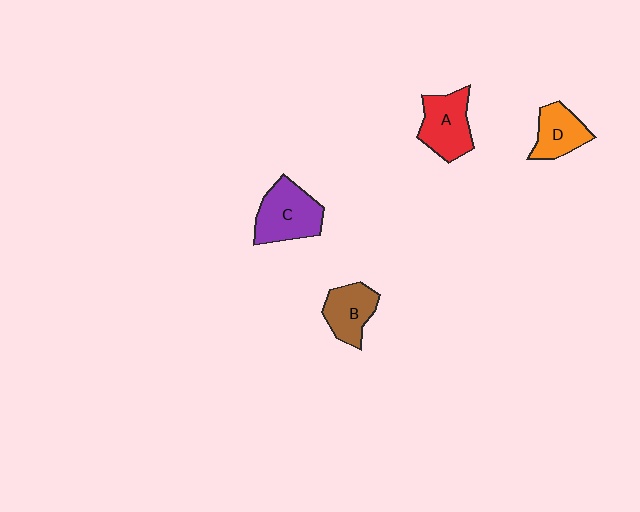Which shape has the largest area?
Shape C (purple).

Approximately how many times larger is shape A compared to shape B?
Approximately 1.2 times.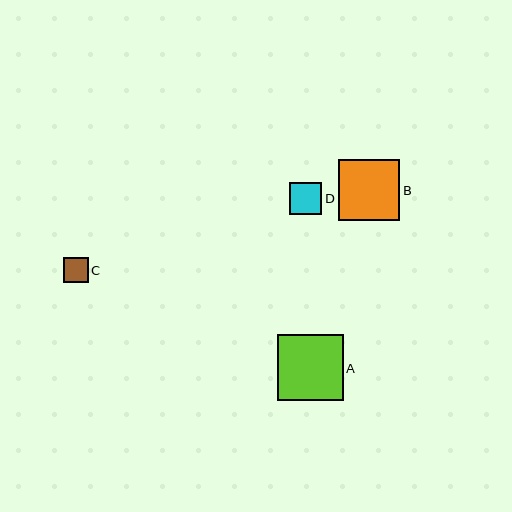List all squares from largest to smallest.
From largest to smallest: A, B, D, C.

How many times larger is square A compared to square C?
Square A is approximately 2.7 times the size of square C.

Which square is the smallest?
Square C is the smallest with a size of approximately 25 pixels.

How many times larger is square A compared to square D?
Square A is approximately 2.0 times the size of square D.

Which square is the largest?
Square A is the largest with a size of approximately 66 pixels.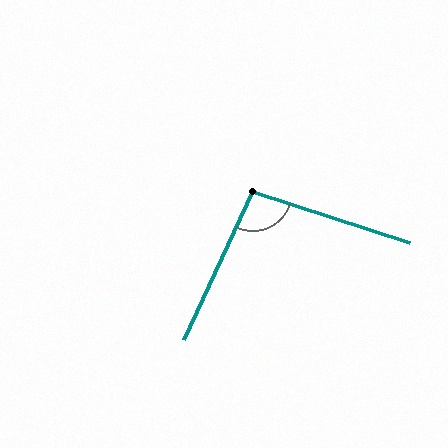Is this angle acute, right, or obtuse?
It is obtuse.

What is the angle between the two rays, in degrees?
Approximately 97 degrees.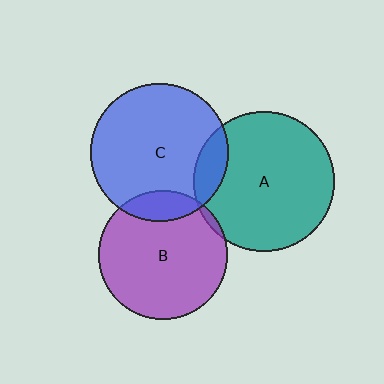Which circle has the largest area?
Circle A (teal).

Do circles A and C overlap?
Yes.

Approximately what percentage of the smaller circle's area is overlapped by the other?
Approximately 10%.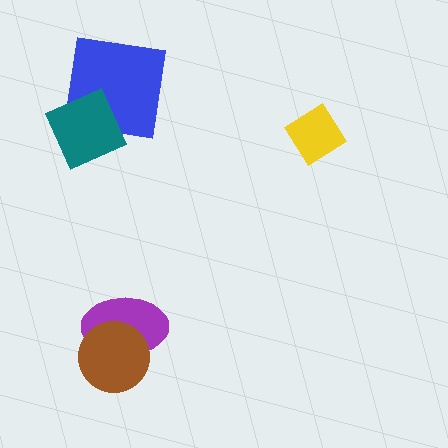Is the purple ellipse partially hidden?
Yes, it is partially covered by another shape.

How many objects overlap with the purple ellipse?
1 object overlaps with the purple ellipse.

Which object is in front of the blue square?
The teal diamond is in front of the blue square.